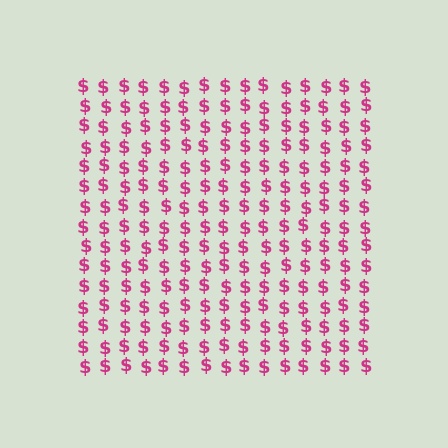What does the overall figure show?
The overall figure shows a square.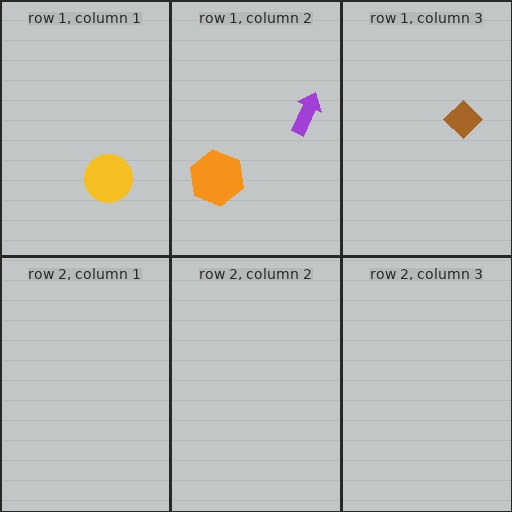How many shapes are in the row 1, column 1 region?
1.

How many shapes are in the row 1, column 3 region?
1.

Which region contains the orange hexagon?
The row 1, column 2 region.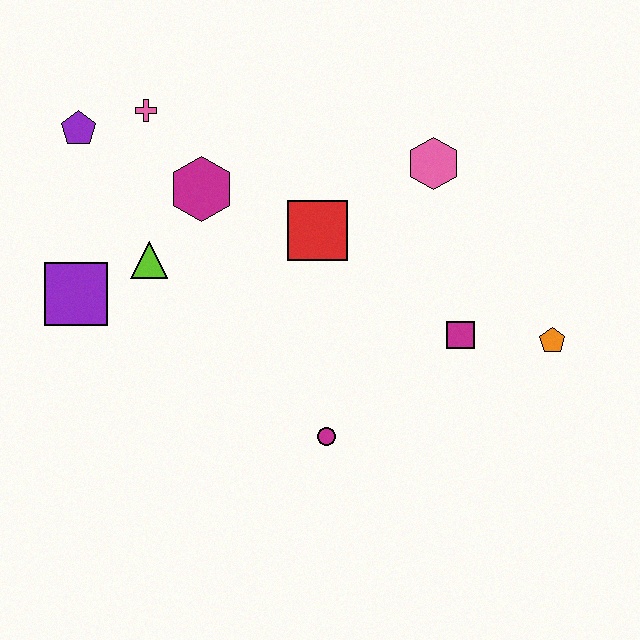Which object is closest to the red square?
The magenta hexagon is closest to the red square.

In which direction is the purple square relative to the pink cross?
The purple square is below the pink cross.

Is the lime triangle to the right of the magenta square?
No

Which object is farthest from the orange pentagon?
The purple pentagon is farthest from the orange pentagon.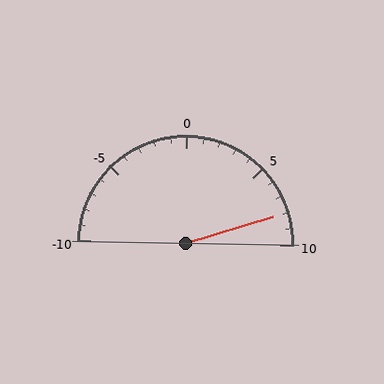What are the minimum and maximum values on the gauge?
The gauge ranges from -10 to 10.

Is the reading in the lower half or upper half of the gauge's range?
The reading is in the upper half of the range (-10 to 10).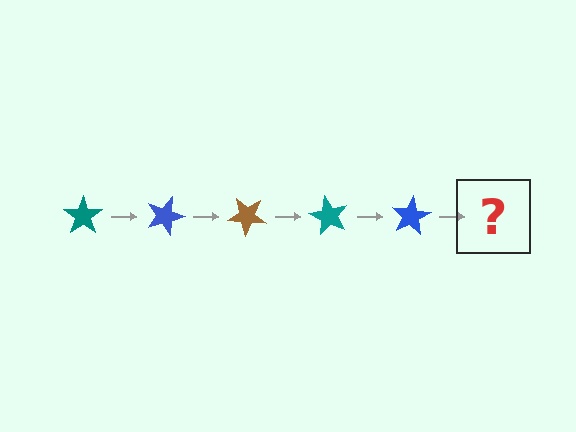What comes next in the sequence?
The next element should be a brown star, rotated 100 degrees from the start.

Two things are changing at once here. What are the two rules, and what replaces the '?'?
The two rules are that it rotates 20 degrees each step and the color cycles through teal, blue, and brown. The '?' should be a brown star, rotated 100 degrees from the start.